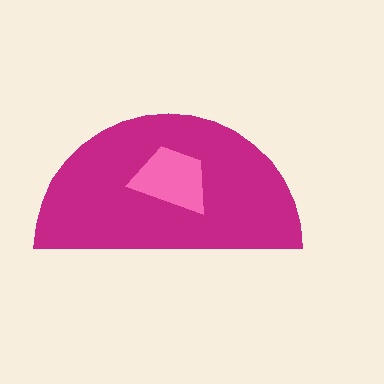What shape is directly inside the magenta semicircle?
The pink trapezoid.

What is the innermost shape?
The pink trapezoid.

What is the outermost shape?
The magenta semicircle.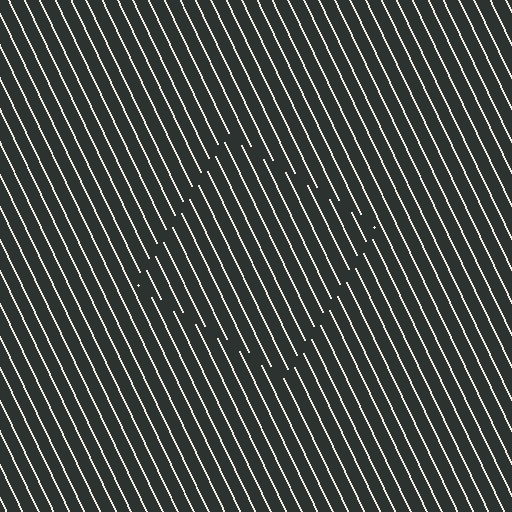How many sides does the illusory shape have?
4 sides — the line-ends trace a square.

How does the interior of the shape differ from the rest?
The interior of the shape contains the same grating, shifted by half a period — the contour is defined by the phase discontinuity where line-ends from the inner and outer gratings abut.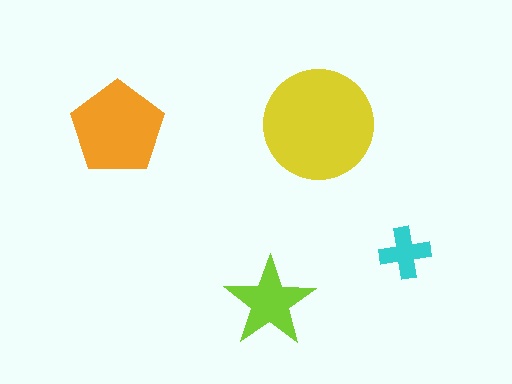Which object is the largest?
The yellow circle.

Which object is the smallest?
The cyan cross.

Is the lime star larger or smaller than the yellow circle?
Smaller.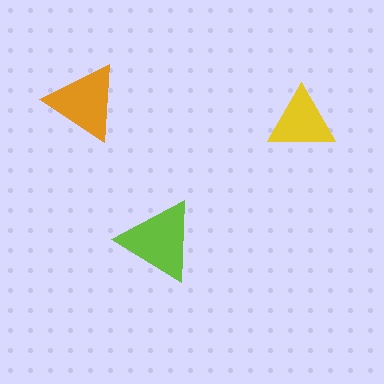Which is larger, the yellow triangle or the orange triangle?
The orange one.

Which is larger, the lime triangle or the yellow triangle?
The lime one.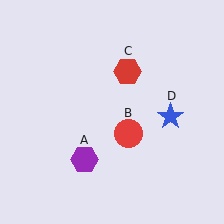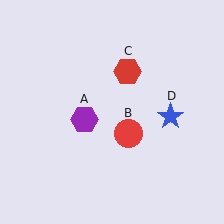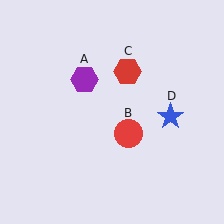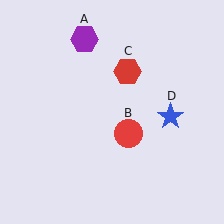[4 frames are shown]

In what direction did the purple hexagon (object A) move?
The purple hexagon (object A) moved up.